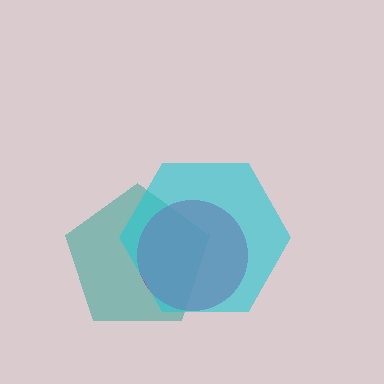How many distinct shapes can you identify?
There are 3 distinct shapes: a teal pentagon, a magenta circle, a cyan hexagon.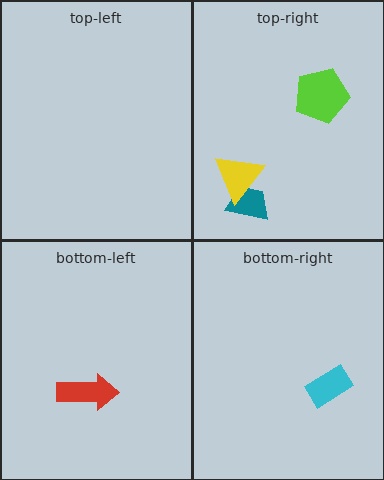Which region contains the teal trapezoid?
The top-right region.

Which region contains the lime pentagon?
The top-right region.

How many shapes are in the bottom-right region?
1.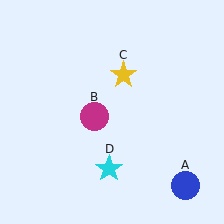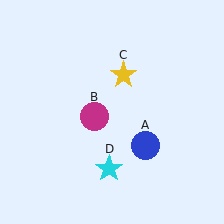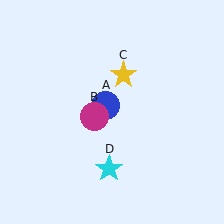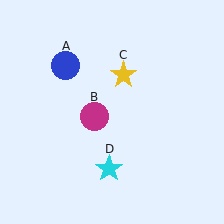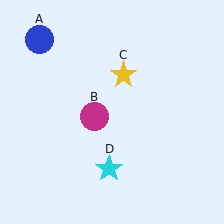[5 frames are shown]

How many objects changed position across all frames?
1 object changed position: blue circle (object A).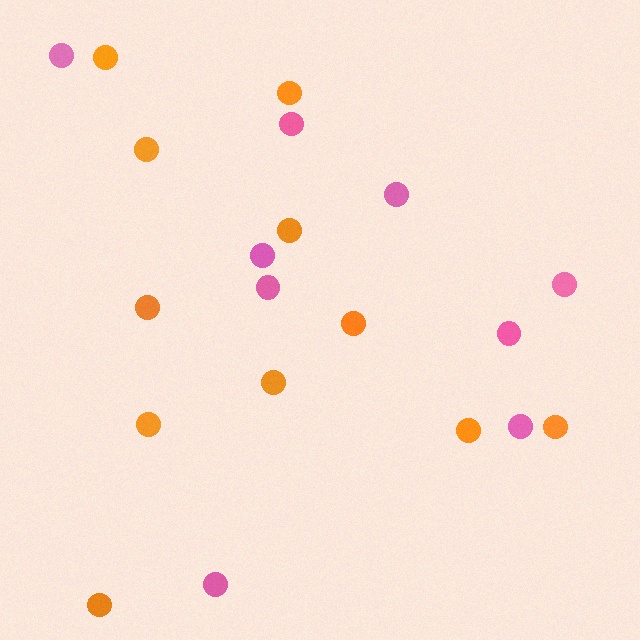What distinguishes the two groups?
There are 2 groups: one group of orange circles (11) and one group of pink circles (9).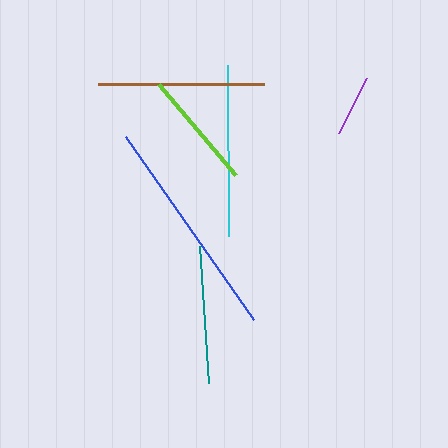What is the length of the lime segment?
The lime segment is approximately 119 pixels long.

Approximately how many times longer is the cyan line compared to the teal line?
The cyan line is approximately 1.2 times the length of the teal line.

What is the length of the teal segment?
The teal segment is approximately 137 pixels long.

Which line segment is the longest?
The blue line is the longest at approximately 224 pixels.